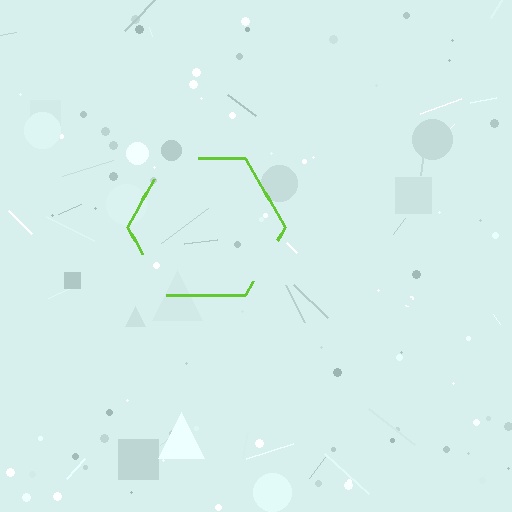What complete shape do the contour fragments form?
The contour fragments form a hexagon.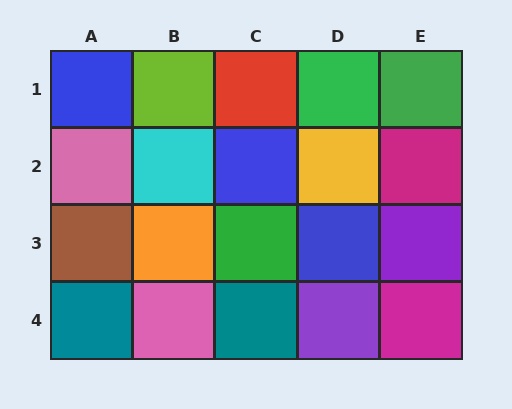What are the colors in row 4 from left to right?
Teal, pink, teal, purple, magenta.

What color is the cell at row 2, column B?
Cyan.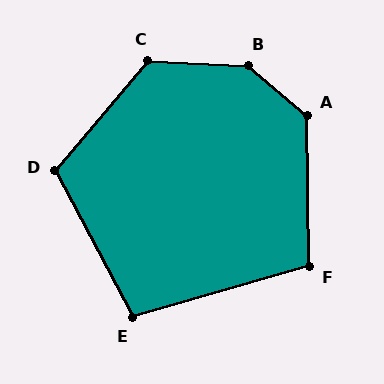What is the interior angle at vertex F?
Approximately 105 degrees (obtuse).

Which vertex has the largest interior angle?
B, at approximately 143 degrees.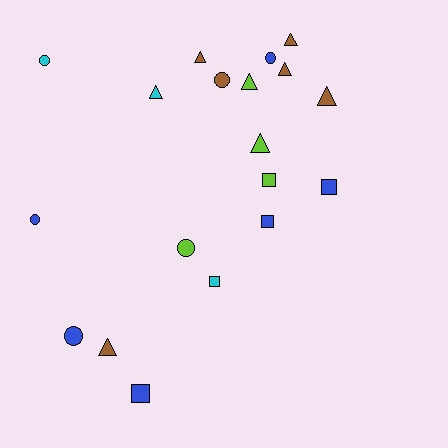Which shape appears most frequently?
Triangle, with 8 objects.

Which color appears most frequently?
Brown, with 6 objects.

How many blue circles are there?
There are 3 blue circles.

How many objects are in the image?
There are 19 objects.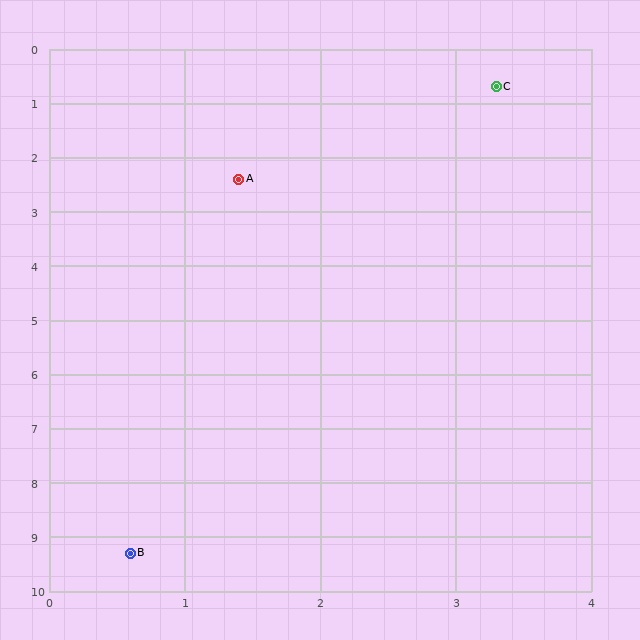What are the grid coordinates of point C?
Point C is at approximately (3.3, 0.7).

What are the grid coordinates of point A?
Point A is at approximately (1.4, 2.4).